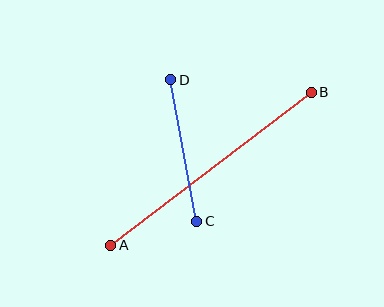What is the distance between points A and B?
The distance is approximately 252 pixels.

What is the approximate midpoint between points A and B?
The midpoint is at approximately (211, 169) pixels.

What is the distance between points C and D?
The distance is approximately 144 pixels.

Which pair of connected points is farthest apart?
Points A and B are farthest apart.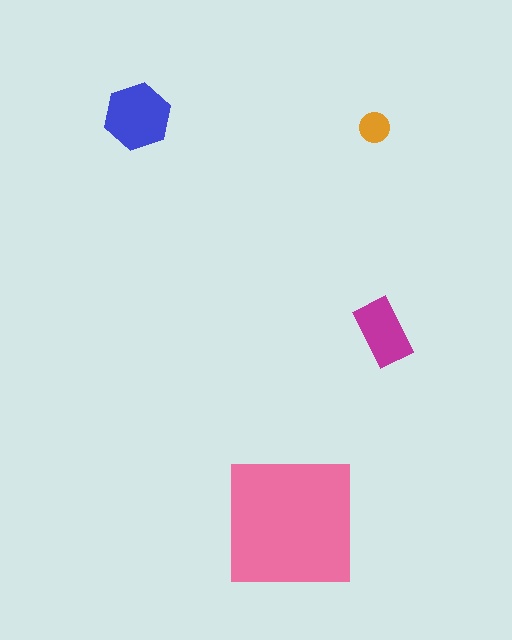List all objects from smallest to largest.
The orange circle, the magenta rectangle, the blue hexagon, the pink square.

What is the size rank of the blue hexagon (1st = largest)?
2nd.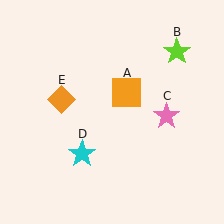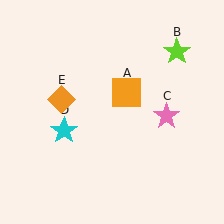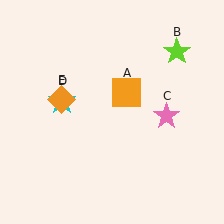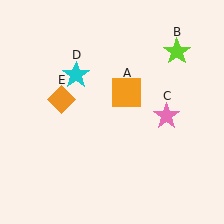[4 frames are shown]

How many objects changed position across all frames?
1 object changed position: cyan star (object D).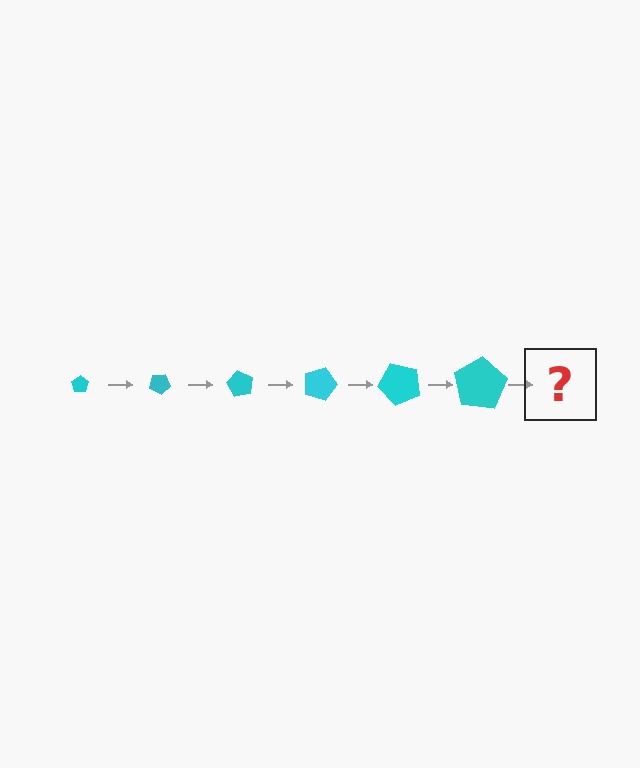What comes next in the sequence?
The next element should be a pentagon, larger than the previous one and rotated 180 degrees from the start.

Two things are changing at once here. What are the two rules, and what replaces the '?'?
The two rules are that the pentagon grows larger each step and it rotates 30 degrees each step. The '?' should be a pentagon, larger than the previous one and rotated 180 degrees from the start.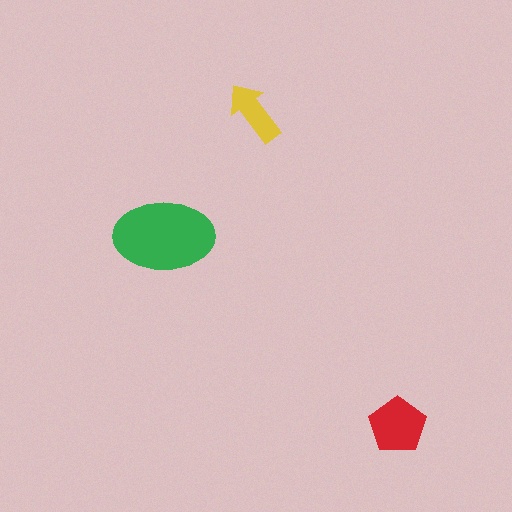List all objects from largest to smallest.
The green ellipse, the red pentagon, the yellow arrow.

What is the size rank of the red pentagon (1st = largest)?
2nd.